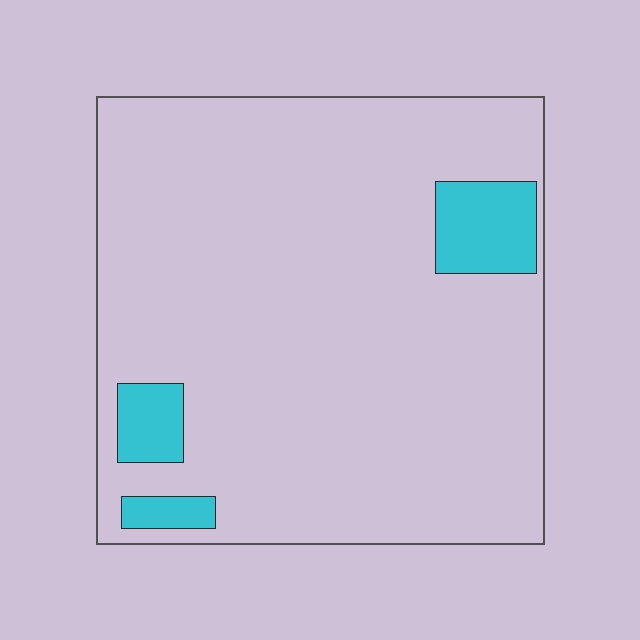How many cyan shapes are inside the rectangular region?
3.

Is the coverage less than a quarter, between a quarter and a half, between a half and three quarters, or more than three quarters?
Less than a quarter.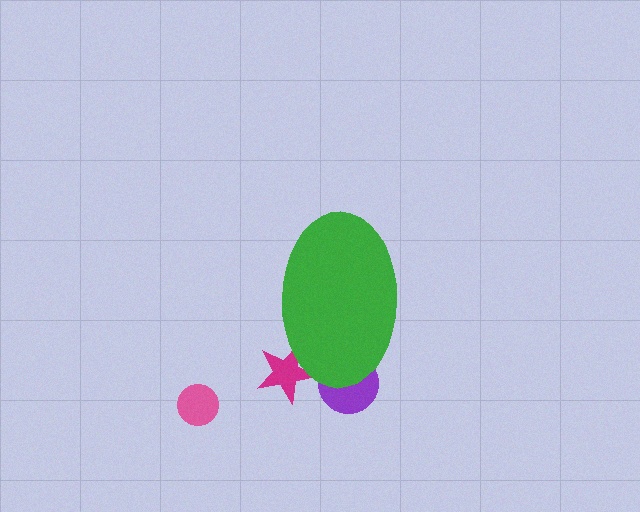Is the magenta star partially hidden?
Yes, the magenta star is partially hidden behind the green ellipse.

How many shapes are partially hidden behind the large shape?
2 shapes are partially hidden.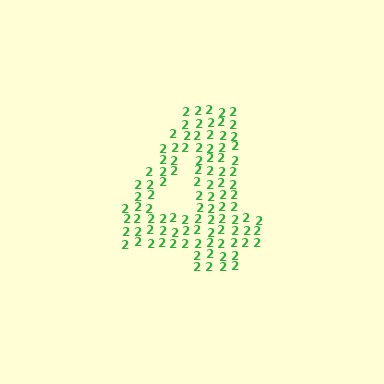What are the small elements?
The small elements are digit 2's.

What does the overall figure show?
The overall figure shows the digit 4.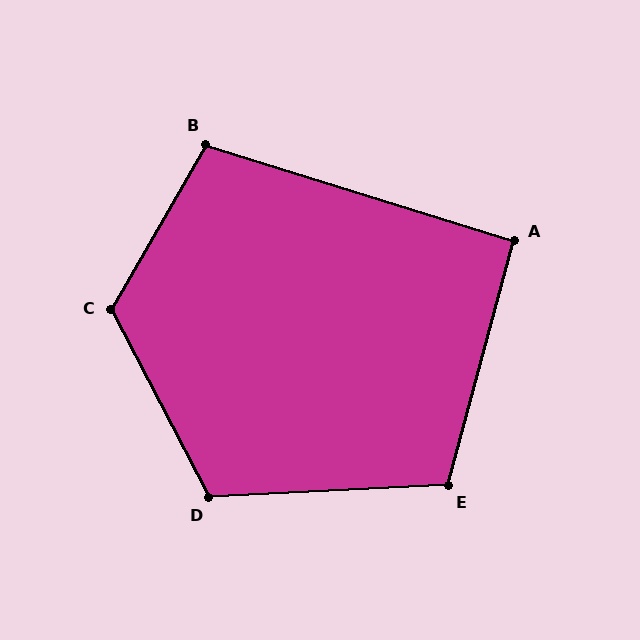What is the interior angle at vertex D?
Approximately 115 degrees (obtuse).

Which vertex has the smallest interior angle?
A, at approximately 92 degrees.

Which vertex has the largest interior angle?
C, at approximately 123 degrees.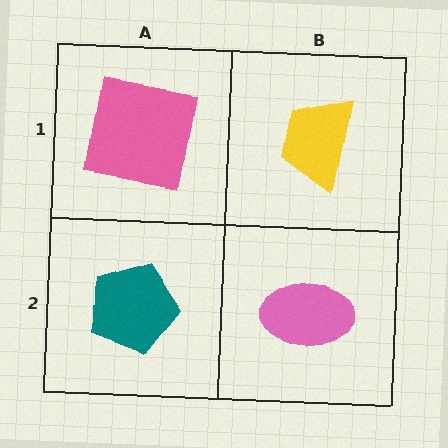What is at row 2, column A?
A teal pentagon.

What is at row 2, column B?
A pink ellipse.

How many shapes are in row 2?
2 shapes.